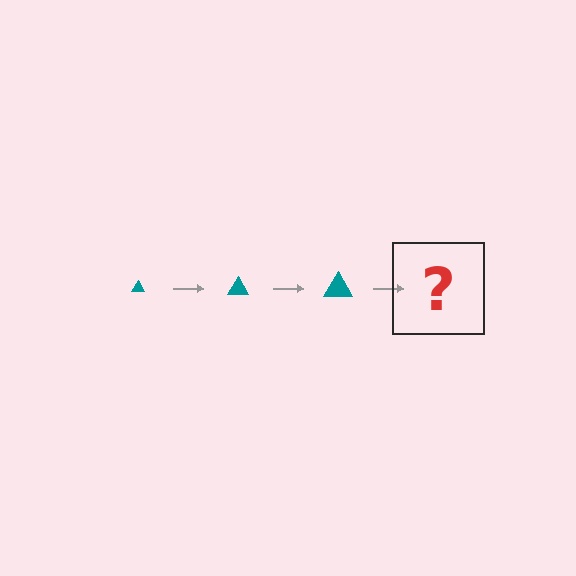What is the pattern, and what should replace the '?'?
The pattern is that the triangle gets progressively larger each step. The '?' should be a teal triangle, larger than the previous one.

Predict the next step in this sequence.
The next step is a teal triangle, larger than the previous one.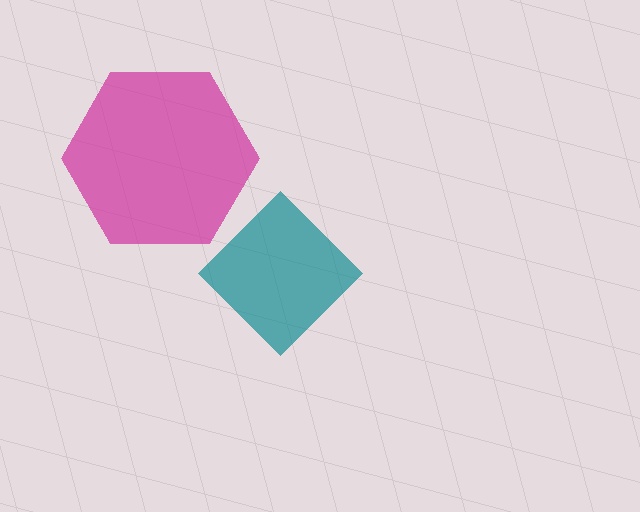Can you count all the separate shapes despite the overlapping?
Yes, there are 2 separate shapes.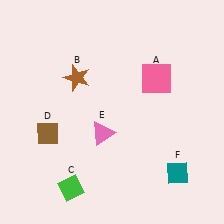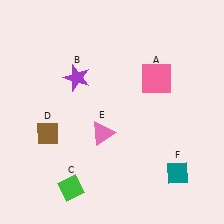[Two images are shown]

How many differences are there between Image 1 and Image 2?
There is 1 difference between the two images.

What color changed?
The star (B) changed from brown in Image 1 to purple in Image 2.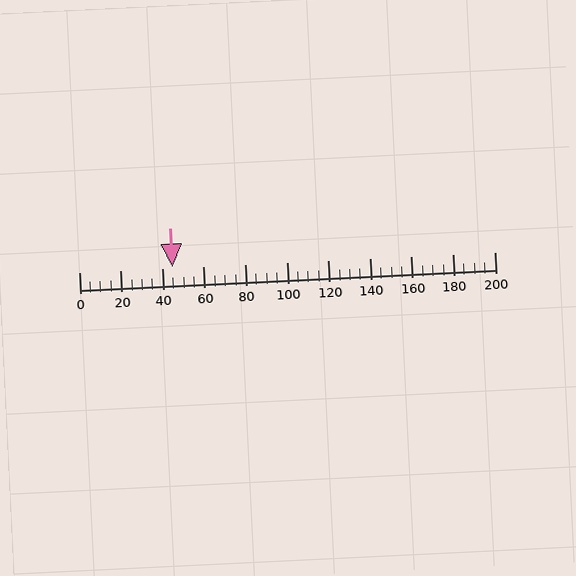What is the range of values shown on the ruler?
The ruler shows values from 0 to 200.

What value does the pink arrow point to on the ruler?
The pink arrow points to approximately 45.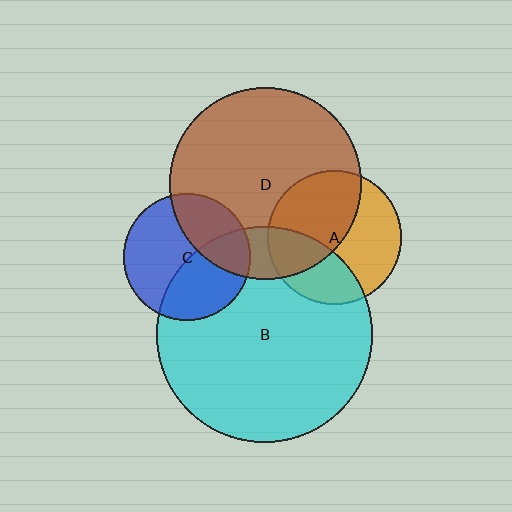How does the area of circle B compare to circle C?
Approximately 2.9 times.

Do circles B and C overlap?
Yes.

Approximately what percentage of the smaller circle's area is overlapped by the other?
Approximately 40%.